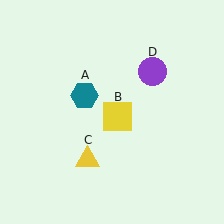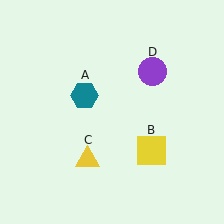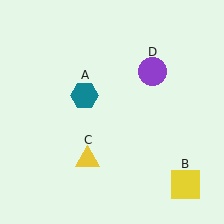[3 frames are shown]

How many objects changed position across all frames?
1 object changed position: yellow square (object B).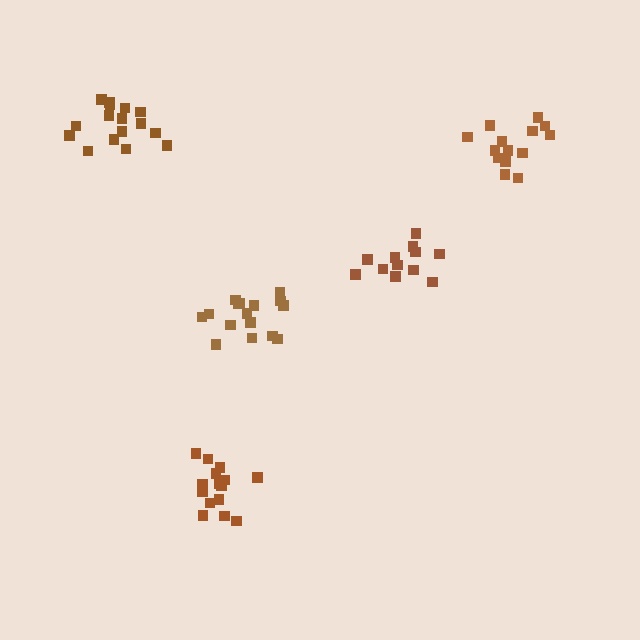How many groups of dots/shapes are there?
There are 5 groups.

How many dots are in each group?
Group 1: 14 dots, Group 2: 12 dots, Group 3: 15 dots, Group 4: 16 dots, Group 5: 16 dots (73 total).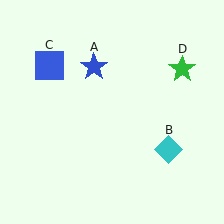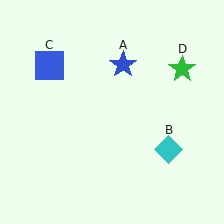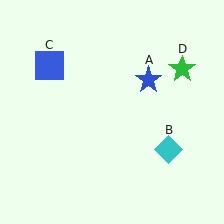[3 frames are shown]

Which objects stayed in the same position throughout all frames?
Cyan diamond (object B) and blue square (object C) and green star (object D) remained stationary.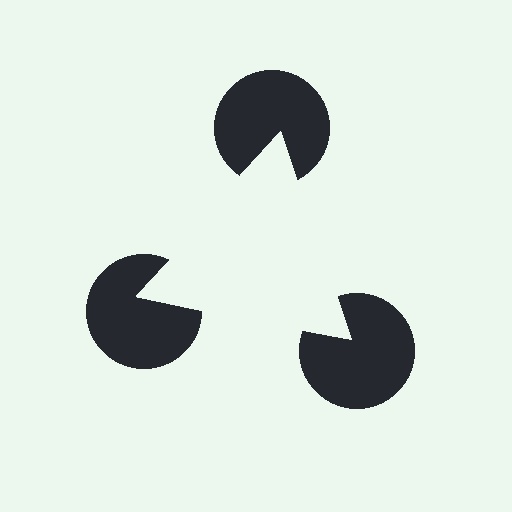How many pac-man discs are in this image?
There are 3 — one at each vertex of the illusory triangle.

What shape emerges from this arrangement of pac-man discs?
An illusory triangle — its edges are inferred from the aligned wedge cuts in the pac-man discs, not physically drawn.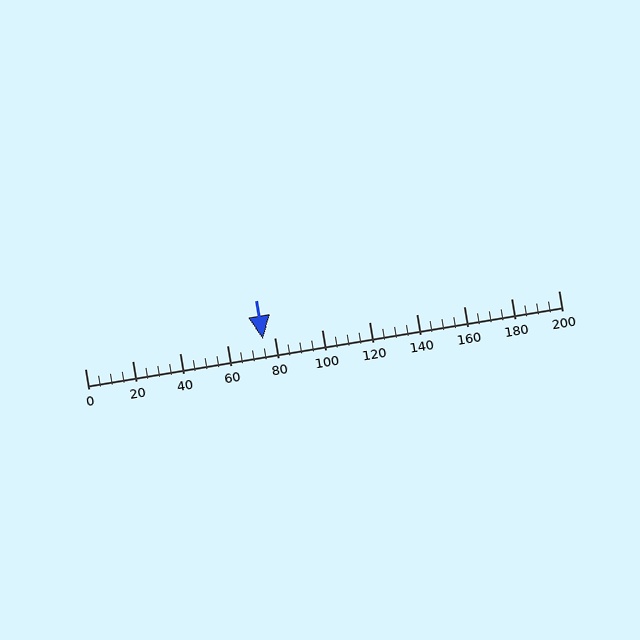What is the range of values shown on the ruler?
The ruler shows values from 0 to 200.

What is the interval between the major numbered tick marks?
The major tick marks are spaced 20 units apart.